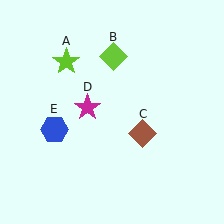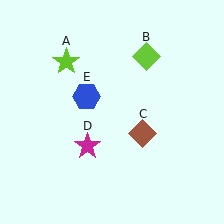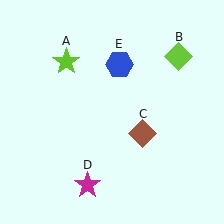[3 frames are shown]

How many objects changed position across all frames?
3 objects changed position: lime diamond (object B), magenta star (object D), blue hexagon (object E).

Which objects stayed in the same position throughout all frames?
Lime star (object A) and brown diamond (object C) remained stationary.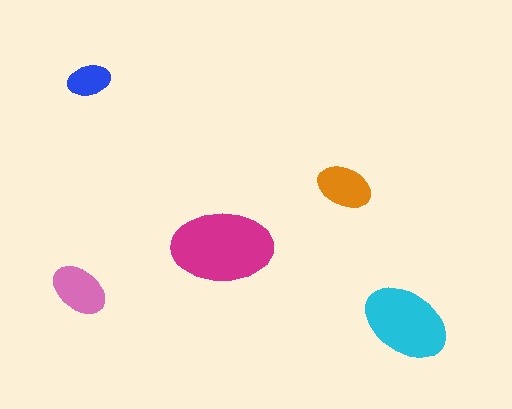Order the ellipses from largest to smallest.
the magenta one, the cyan one, the pink one, the orange one, the blue one.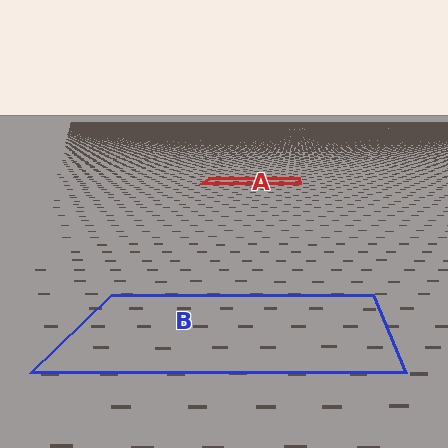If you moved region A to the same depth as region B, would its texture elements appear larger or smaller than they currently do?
They would appear larger. At a closer depth, the same texture elements are projected at a bigger on-screen size.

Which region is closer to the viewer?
Region B is closer. The texture elements there are larger and more spread out.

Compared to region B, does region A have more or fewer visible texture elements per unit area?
Region A has more texture elements per unit area — they are packed more densely because it is farther away.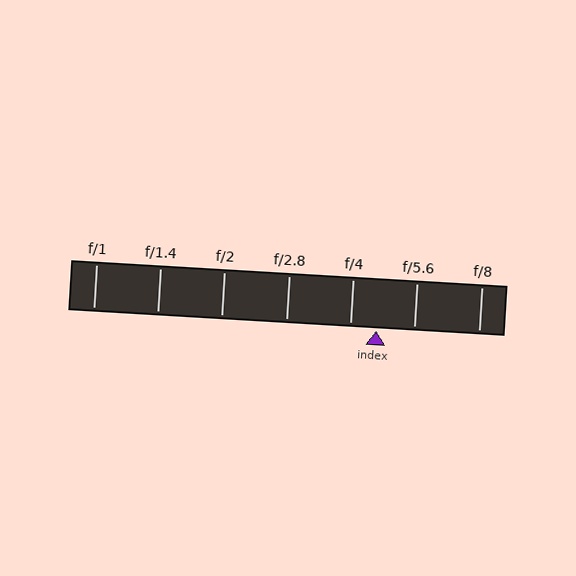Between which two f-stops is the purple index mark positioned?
The index mark is between f/4 and f/5.6.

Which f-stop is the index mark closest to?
The index mark is closest to f/4.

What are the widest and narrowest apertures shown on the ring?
The widest aperture shown is f/1 and the narrowest is f/8.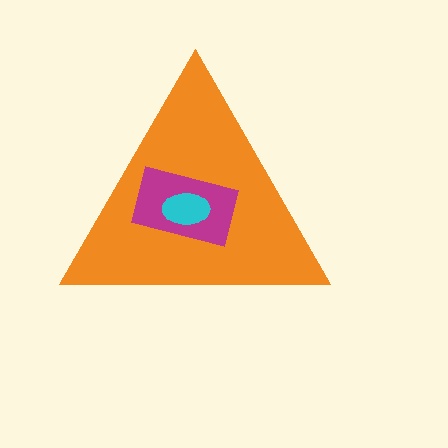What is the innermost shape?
The cyan ellipse.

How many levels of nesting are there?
3.